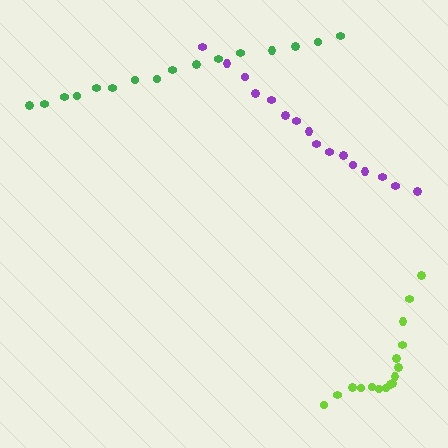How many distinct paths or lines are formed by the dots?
There are 3 distinct paths.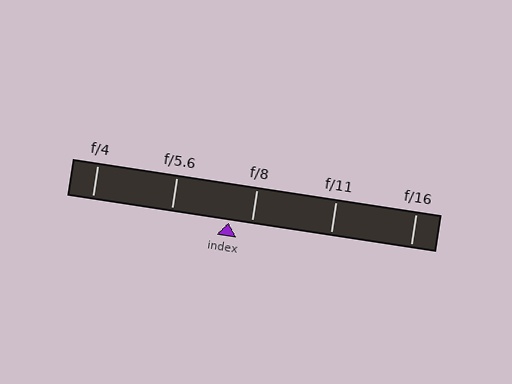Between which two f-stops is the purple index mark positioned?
The index mark is between f/5.6 and f/8.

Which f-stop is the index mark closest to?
The index mark is closest to f/8.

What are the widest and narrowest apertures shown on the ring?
The widest aperture shown is f/4 and the narrowest is f/16.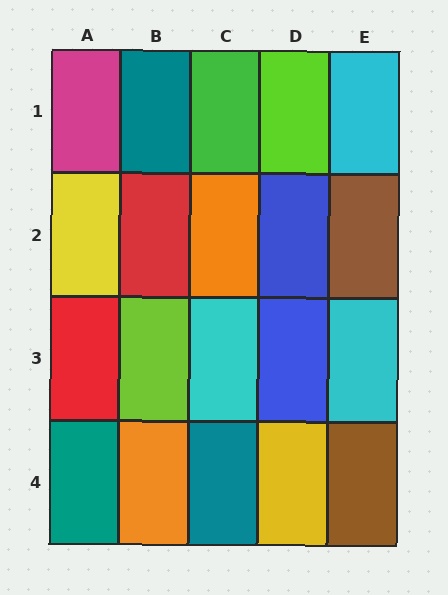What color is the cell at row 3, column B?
Lime.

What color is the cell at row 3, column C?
Cyan.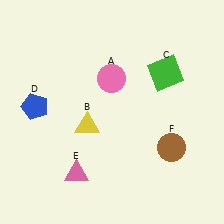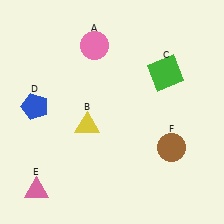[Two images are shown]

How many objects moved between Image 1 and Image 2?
2 objects moved between the two images.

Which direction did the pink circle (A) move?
The pink circle (A) moved up.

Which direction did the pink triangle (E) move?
The pink triangle (E) moved left.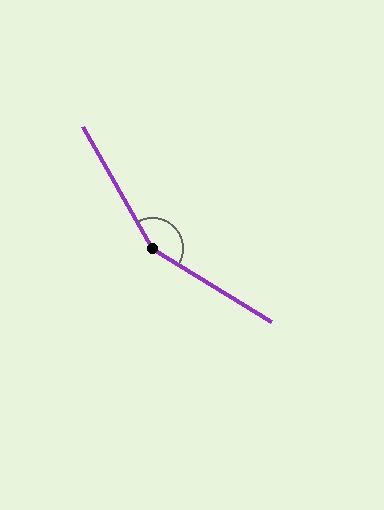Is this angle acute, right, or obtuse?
It is obtuse.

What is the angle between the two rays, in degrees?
Approximately 151 degrees.